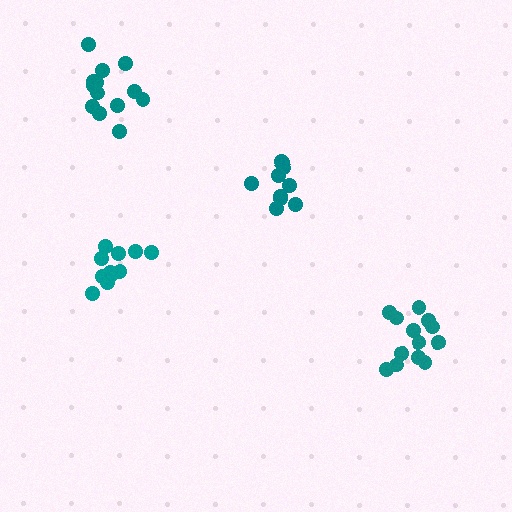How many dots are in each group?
Group 1: 13 dots, Group 2: 10 dots, Group 3: 11 dots, Group 4: 13 dots (47 total).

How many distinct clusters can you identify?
There are 4 distinct clusters.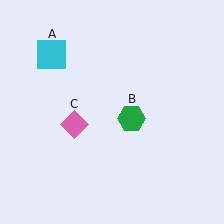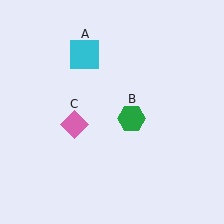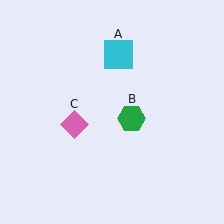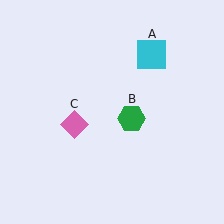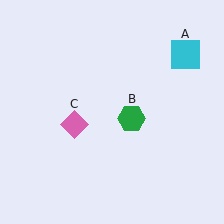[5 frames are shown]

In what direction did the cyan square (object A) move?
The cyan square (object A) moved right.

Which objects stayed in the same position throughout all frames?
Green hexagon (object B) and pink diamond (object C) remained stationary.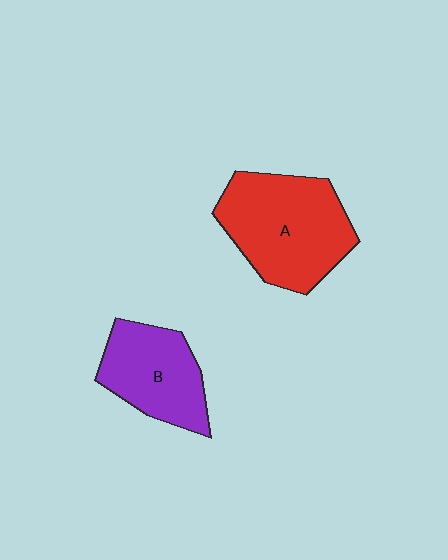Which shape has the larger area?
Shape A (red).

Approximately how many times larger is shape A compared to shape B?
Approximately 1.4 times.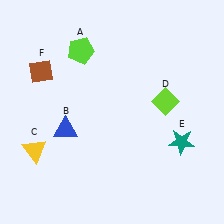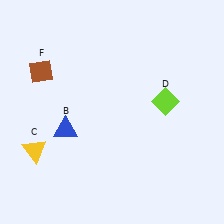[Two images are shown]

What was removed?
The lime pentagon (A), the teal star (E) were removed in Image 2.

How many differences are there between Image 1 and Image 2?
There are 2 differences between the two images.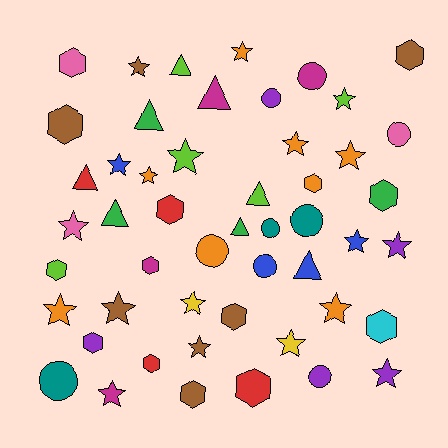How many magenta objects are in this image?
There are 4 magenta objects.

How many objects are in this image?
There are 50 objects.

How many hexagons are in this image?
There are 14 hexagons.